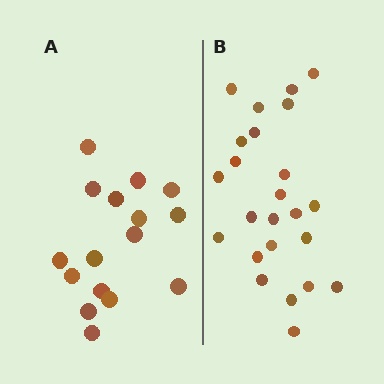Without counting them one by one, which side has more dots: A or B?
Region B (the right region) has more dots.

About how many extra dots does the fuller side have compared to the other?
Region B has roughly 8 or so more dots than region A.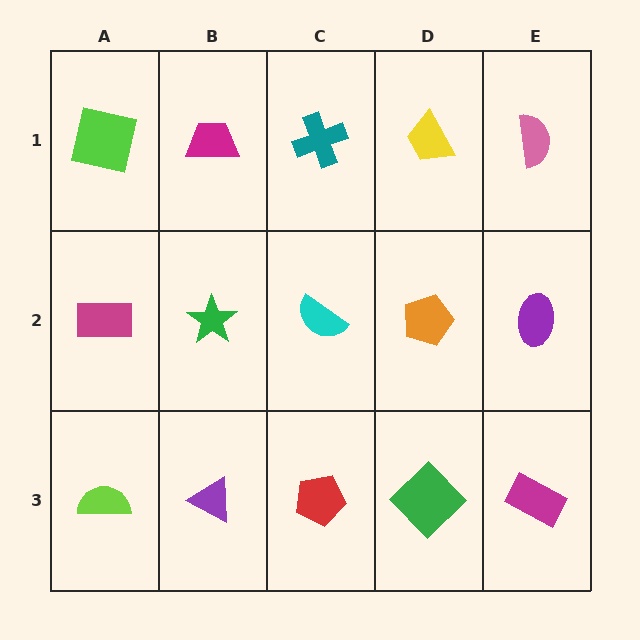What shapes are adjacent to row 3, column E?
A purple ellipse (row 2, column E), a green diamond (row 3, column D).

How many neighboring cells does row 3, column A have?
2.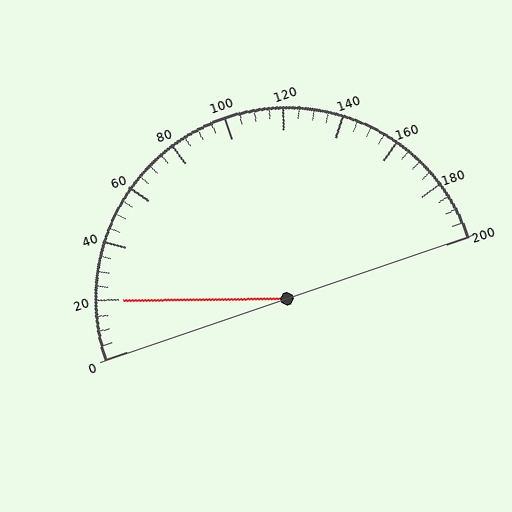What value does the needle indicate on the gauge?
The needle indicates approximately 20.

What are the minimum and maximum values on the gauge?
The gauge ranges from 0 to 200.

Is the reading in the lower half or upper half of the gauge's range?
The reading is in the lower half of the range (0 to 200).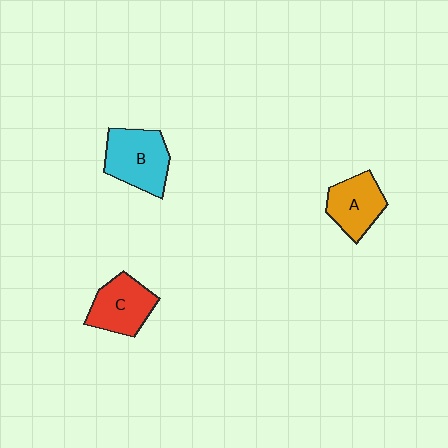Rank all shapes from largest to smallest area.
From largest to smallest: B (cyan), C (red), A (orange).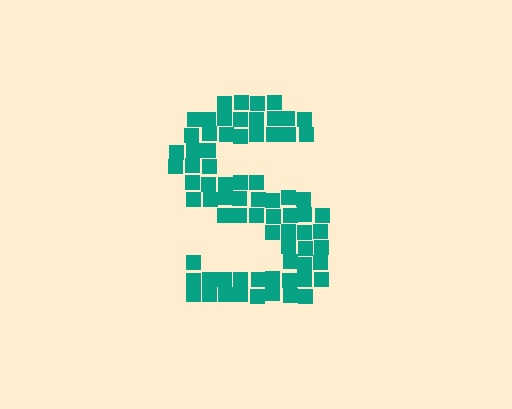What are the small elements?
The small elements are squares.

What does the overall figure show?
The overall figure shows the letter S.